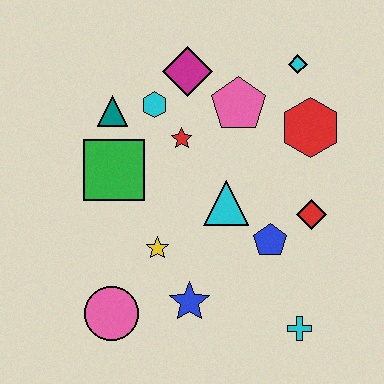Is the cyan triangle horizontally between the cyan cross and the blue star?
Yes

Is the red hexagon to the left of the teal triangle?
No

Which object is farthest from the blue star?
The cyan diamond is farthest from the blue star.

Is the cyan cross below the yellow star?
Yes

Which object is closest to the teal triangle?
The cyan hexagon is closest to the teal triangle.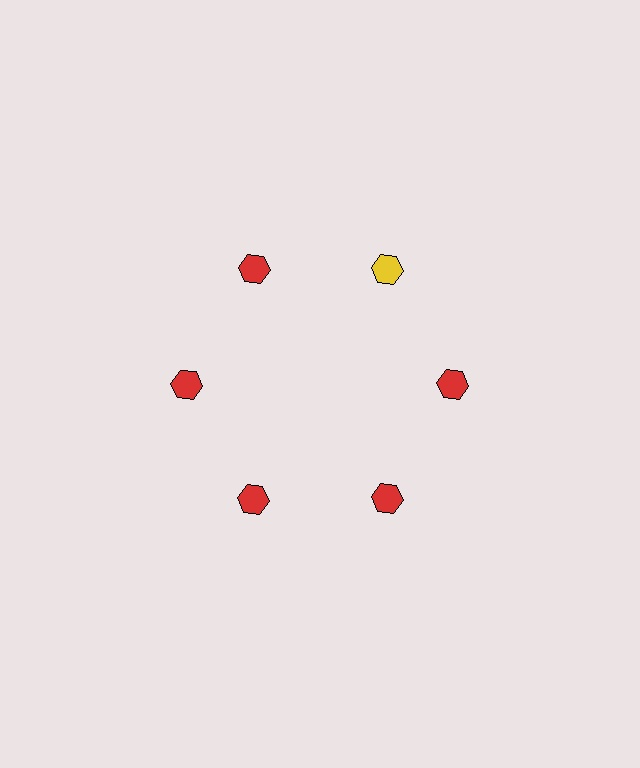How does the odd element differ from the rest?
It has a different color: yellow instead of red.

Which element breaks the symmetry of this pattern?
The yellow hexagon at roughly the 1 o'clock position breaks the symmetry. All other shapes are red hexagons.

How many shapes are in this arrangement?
There are 6 shapes arranged in a ring pattern.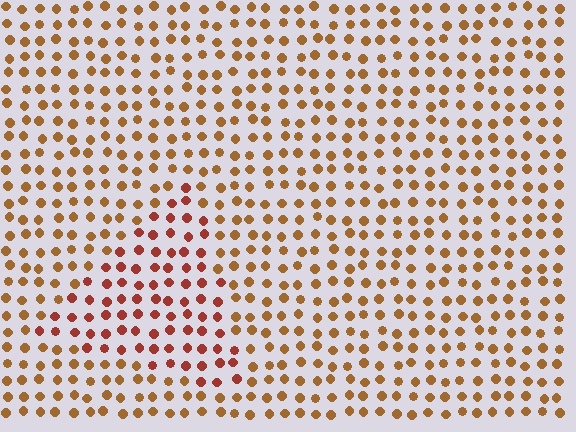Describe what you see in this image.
The image is filled with small brown elements in a uniform arrangement. A triangle-shaped region is visible where the elements are tinted to a slightly different hue, forming a subtle color boundary.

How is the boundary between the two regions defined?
The boundary is defined purely by a slight shift in hue (about 29 degrees). Spacing, size, and orientation are identical on both sides.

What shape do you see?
I see a triangle.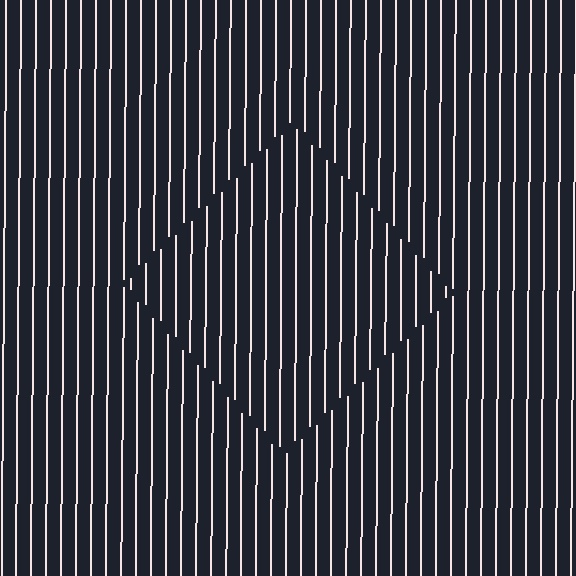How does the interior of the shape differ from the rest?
The interior of the shape contains the same grating, shifted by half a period — the contour is defined by the phase discontinuity where line-ends from the inner and outer gratings abut.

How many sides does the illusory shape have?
4 sides — the line-ends trace a square.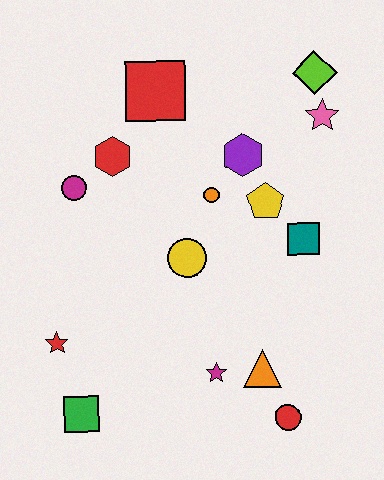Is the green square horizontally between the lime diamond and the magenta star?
No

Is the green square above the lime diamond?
No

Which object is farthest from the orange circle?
The green square is farthest from the orange circle.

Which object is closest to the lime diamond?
The pink star is closest to the lime diamond.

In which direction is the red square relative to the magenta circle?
The red square is above the magenta circle.